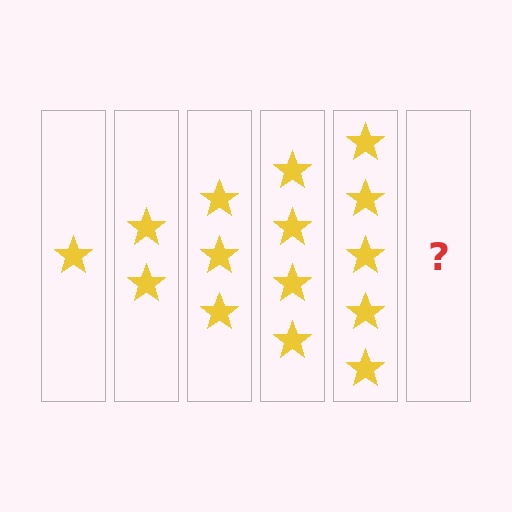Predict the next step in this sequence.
The next step is 6 stars.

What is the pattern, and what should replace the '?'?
The pattern is that each step adds one more star. The '?' should be 6 stars.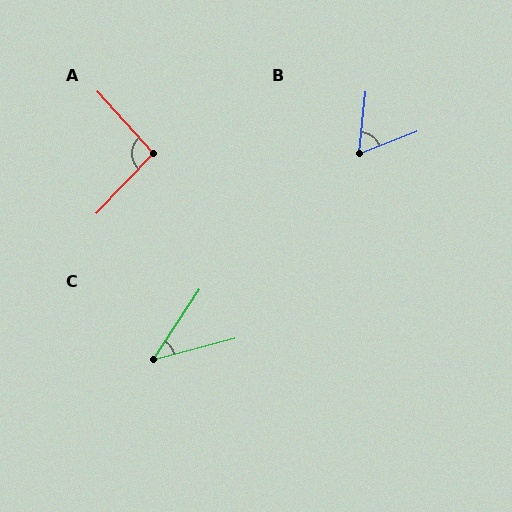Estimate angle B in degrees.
Approximately 62 degrees.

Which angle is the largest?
A, at approximately 95 degrees.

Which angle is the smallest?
C, at approximately 42 degrees.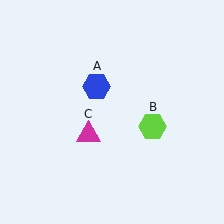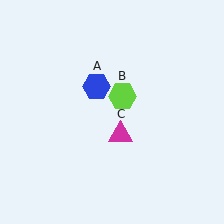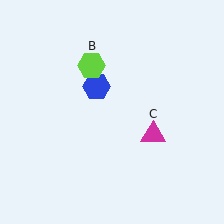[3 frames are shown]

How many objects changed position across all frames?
2 objects changed position: lime hexagon (object B), magenta triangle (object C).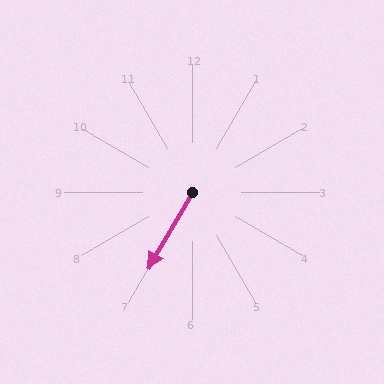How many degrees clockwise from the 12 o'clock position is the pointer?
Approximately 210 degrees.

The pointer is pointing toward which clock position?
Roughly 7 o'clock.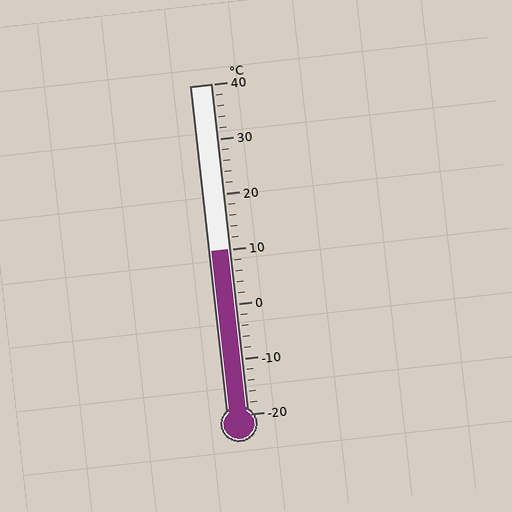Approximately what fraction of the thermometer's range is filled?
The thermometer is filled to approximately 50% of its range.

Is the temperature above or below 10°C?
The temperature is at 10°C.